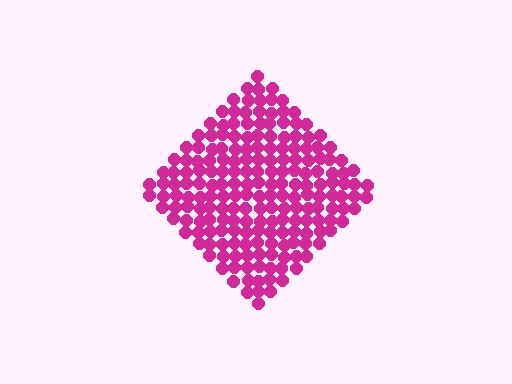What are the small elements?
The small elements are circles.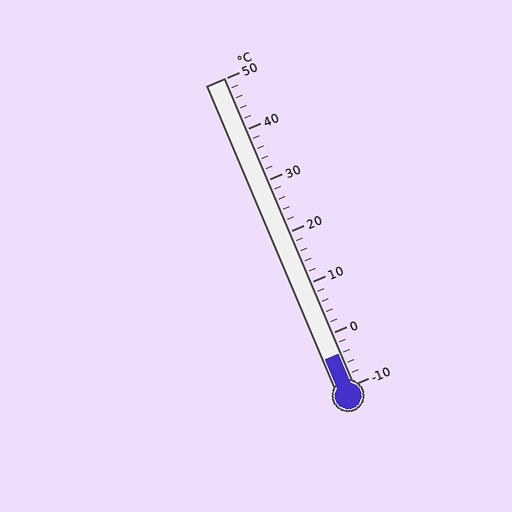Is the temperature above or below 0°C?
The temperature is below 0°C.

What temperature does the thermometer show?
The thermometer shows approximately -4°C.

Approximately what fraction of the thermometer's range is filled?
The thermometer is filled to approximately 10% of its range.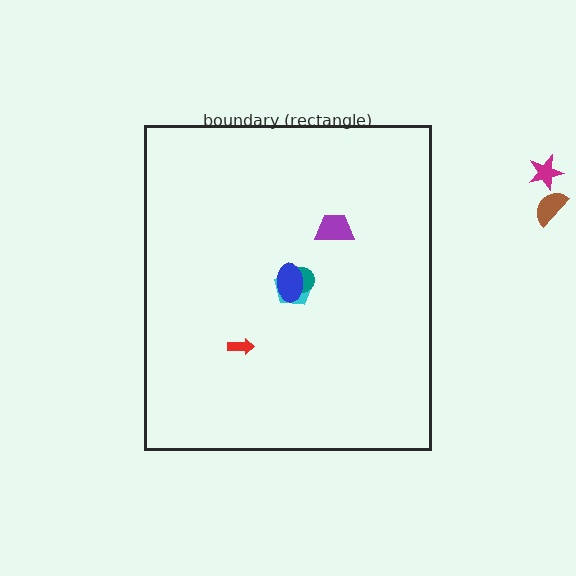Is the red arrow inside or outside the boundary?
Inside.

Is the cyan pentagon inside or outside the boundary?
Inside.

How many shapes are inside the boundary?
5 inside, 2 outside.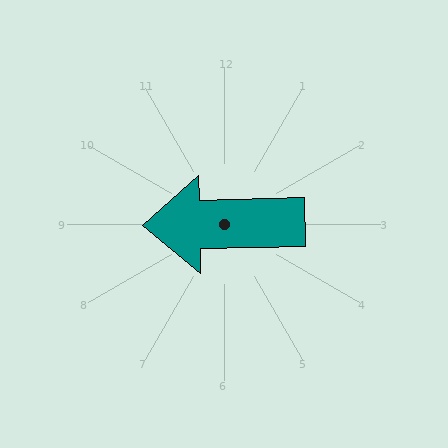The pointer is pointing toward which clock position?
Roughly 9 o'clock.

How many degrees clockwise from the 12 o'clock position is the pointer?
Approximately 269 degrees.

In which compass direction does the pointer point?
West.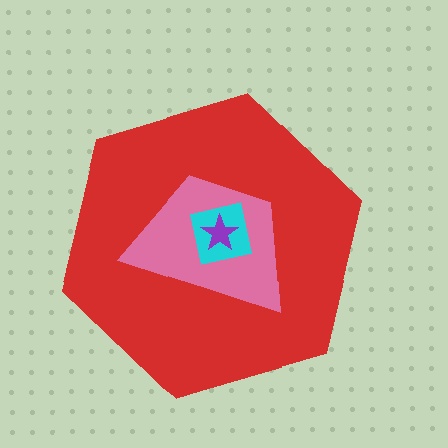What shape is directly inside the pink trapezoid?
The cyan square.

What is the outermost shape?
The red hexagon.